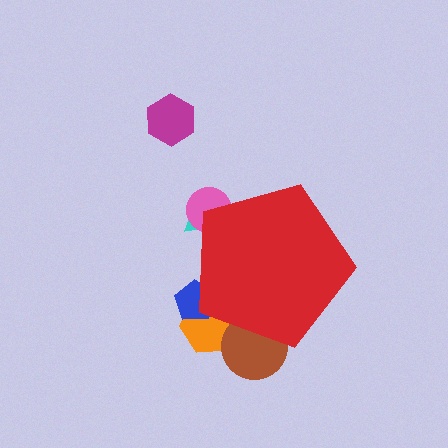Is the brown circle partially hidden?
Yes, the brown circle is partially hidden behind the red pentagon.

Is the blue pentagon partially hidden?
Yes, the blue pentagon is partially hidden behind the red pentagon.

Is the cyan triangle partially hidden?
Yes, the cyan triangle is partially hidden behind the red pentagon.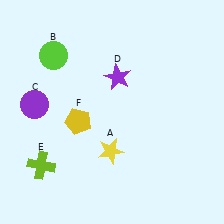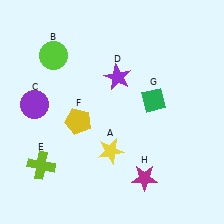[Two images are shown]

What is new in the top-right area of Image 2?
A green diamond (G) was added in the top-right area of Image 2.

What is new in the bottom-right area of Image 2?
A magenta star (H) was added in the bottom-right area of Image 2.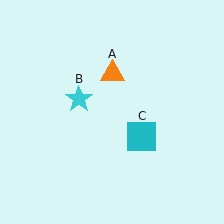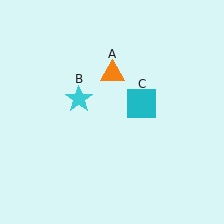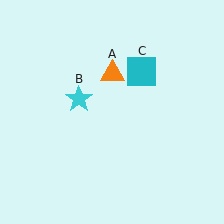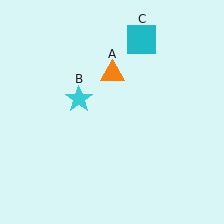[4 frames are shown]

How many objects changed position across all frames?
1 object changed position: cyan square (object C).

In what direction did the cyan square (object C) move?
The cyan square (object C) moved up.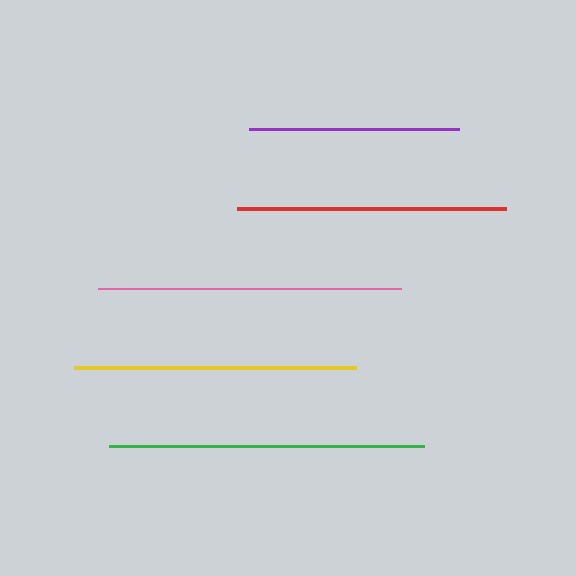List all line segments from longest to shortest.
From longest to shortest: green, pink, yellow, red, purple.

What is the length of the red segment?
The red segment is approximately 270 pixels long.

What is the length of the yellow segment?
The yellow segment is approximately 282 pixels long.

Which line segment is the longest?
The green line is the longest at approximately 315 pixels.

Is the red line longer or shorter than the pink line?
The pink line is longer than the red line.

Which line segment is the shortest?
The purple line is the shortest at approximately 210 pixels.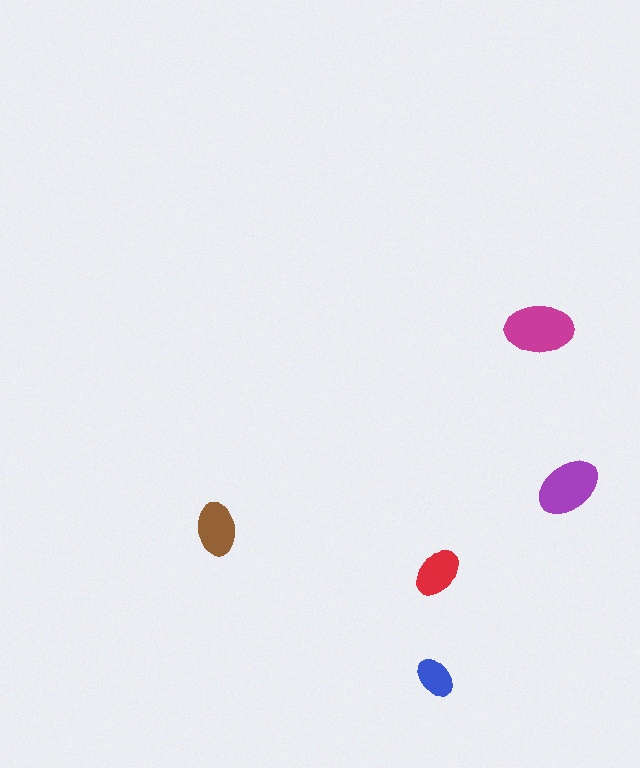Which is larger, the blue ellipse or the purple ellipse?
The purple one.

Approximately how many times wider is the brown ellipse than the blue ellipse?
About 1.5 times wider.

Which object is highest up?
The magenta ellipse is topmost.